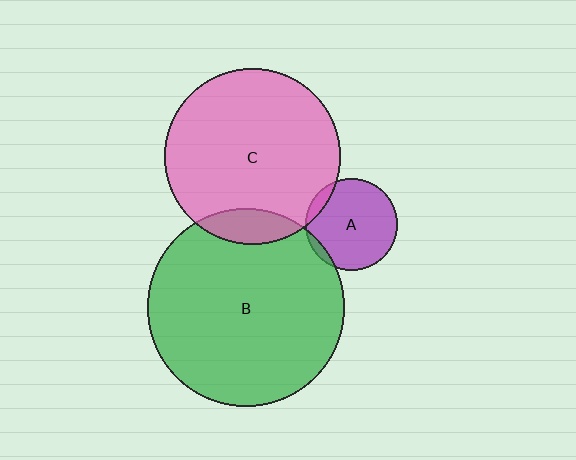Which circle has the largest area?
Circle B (green).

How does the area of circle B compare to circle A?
Approximately 4.6 times.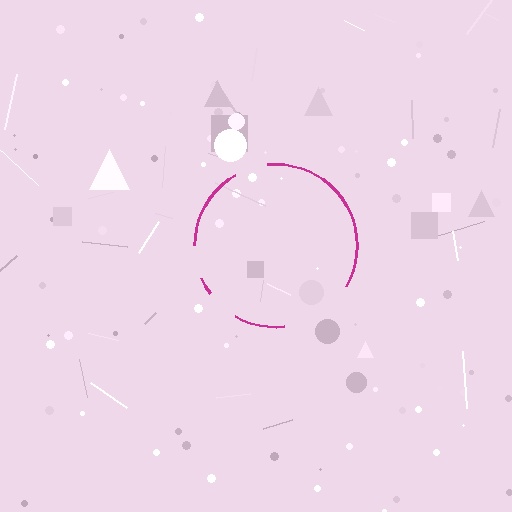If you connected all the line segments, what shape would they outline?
They would outline a circle.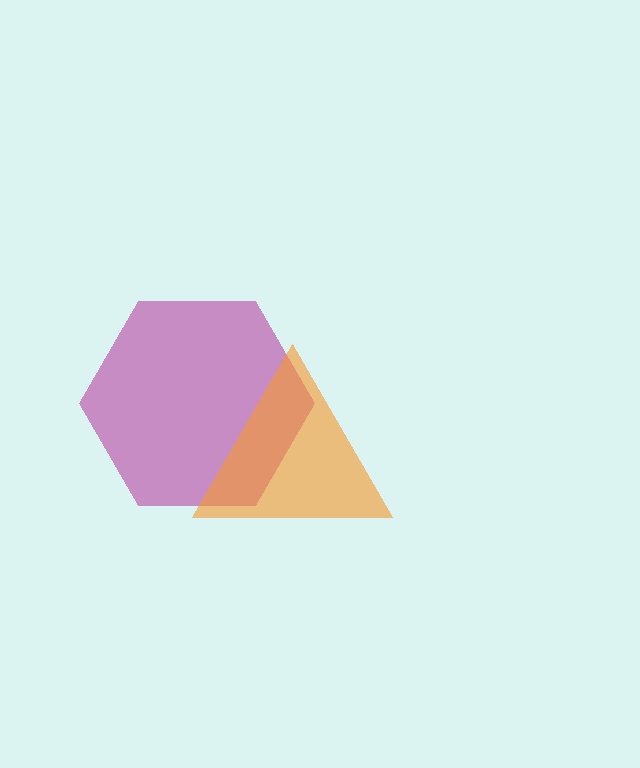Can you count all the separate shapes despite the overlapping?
Yes, there are 2 separate shapes.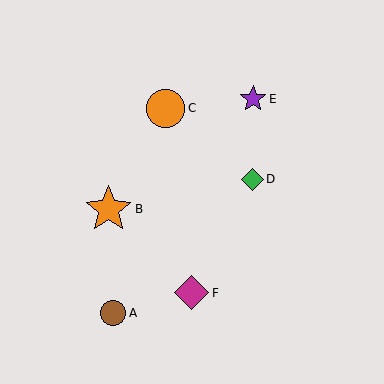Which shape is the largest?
The orange star (labeled B) is the largest.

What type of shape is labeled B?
Shape B is an orange star.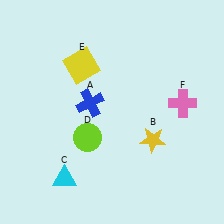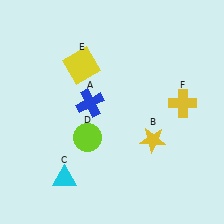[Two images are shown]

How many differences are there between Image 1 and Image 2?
There is 1 difference between the two images.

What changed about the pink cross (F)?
In Image 1, F is pink. In Image 2, it changed to yellow.